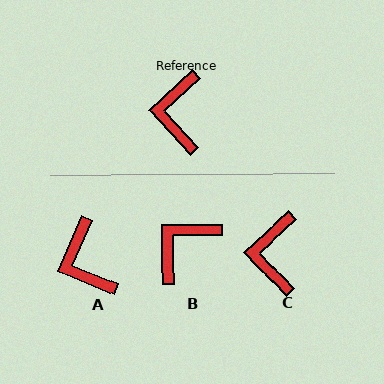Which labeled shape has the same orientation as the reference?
C.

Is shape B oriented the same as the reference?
No, it is off by about 43 degrees.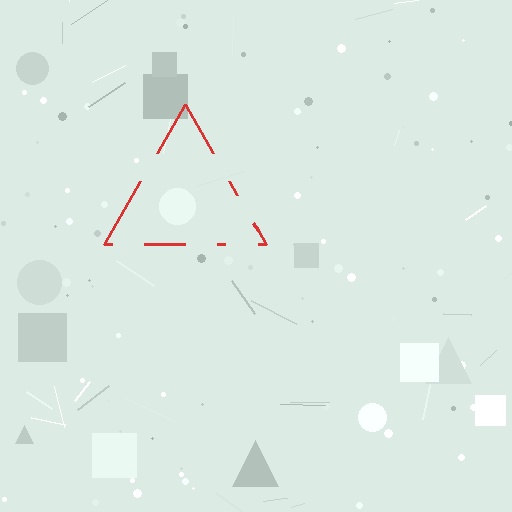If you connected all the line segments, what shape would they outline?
They would outline a triangle.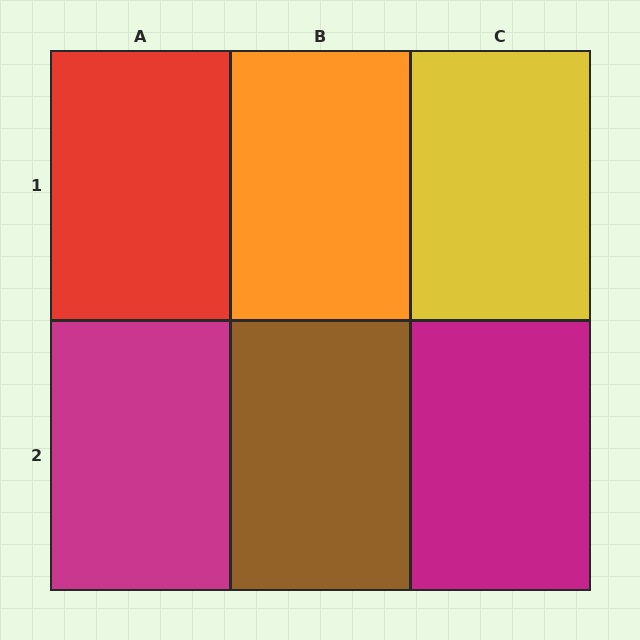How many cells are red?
1 cell is red.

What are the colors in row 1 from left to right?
Red, orange, yellow.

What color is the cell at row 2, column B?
Brown.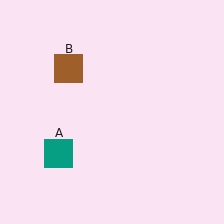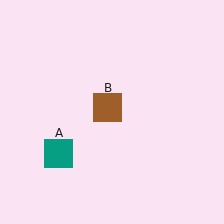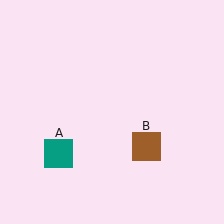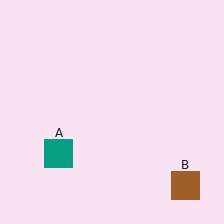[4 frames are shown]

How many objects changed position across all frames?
1 object changed position: brown square (object B).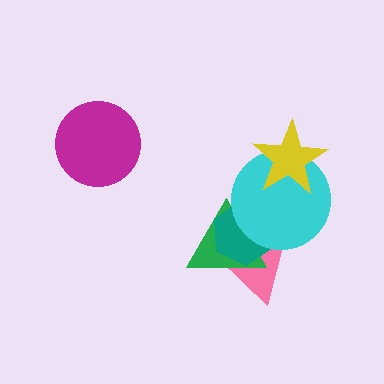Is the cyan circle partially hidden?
Yes, it is partially covered by another shape.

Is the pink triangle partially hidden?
Yes, it is partially covered by another shape.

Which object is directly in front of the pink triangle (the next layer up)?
The green triangle is directly in front of the pink triangle.